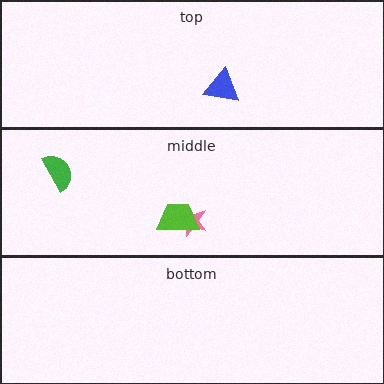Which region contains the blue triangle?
The top region.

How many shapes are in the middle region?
3.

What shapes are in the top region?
The blue triangle.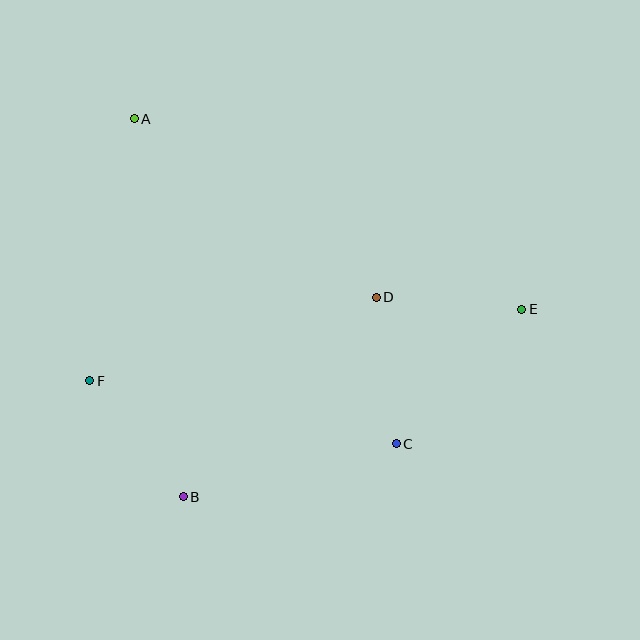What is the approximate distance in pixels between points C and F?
The distance between C and F is approximately 313 pixels.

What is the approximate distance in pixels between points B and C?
The distance between B and C is approximately 220 pixels.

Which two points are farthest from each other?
Points E and F are farthest from each other.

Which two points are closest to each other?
Points D and E are closest to each other.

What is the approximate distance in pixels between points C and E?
The distance between C and E is approximately 184 pixels.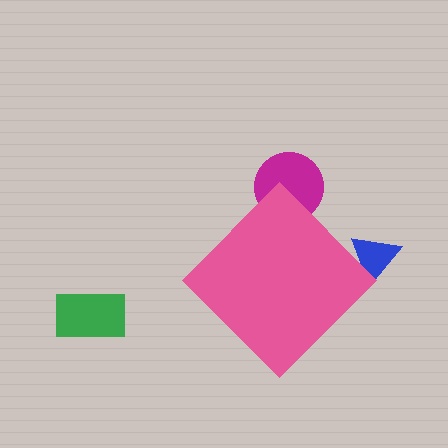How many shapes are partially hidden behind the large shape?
2 shapes are partially hidden.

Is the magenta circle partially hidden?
Yes, the magenta circle is partially hidden behind the pink diamond.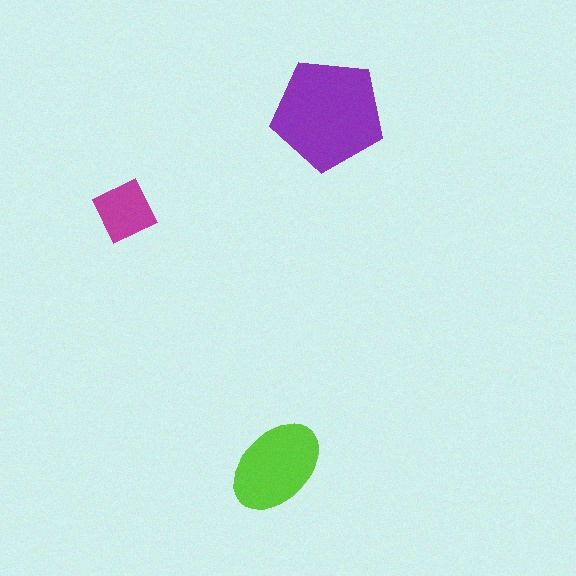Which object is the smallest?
The magenta square.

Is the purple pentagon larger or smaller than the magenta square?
Larger.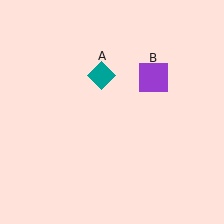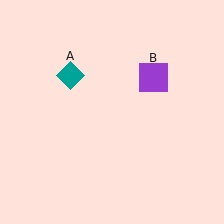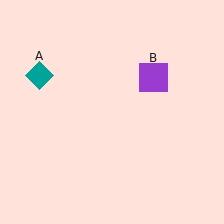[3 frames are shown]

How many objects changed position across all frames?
1 object changed position: teal diamond (object A).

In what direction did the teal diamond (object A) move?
The teal diamond (object A) moved left.